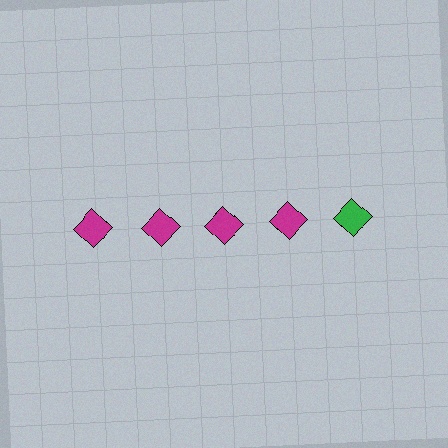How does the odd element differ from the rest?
It has a different color: green instead of magenta.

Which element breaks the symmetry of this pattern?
The green diamond in the top row, rightmost column breaks the symmetry. All other shapes are magenta diamonds.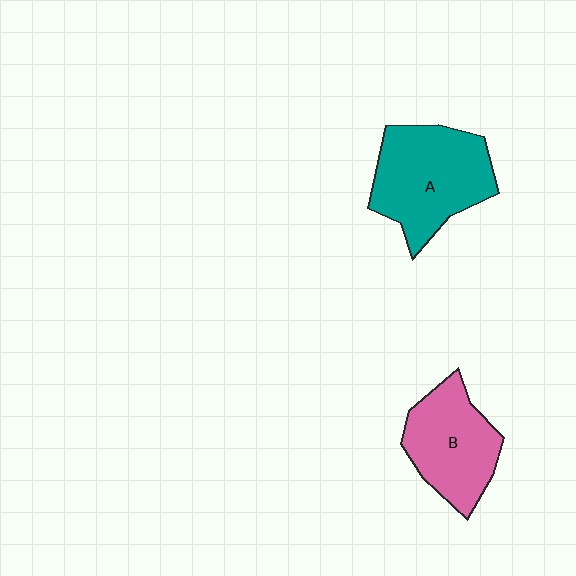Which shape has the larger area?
Shape A (teal).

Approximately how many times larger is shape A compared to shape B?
Approximately 1.3 times.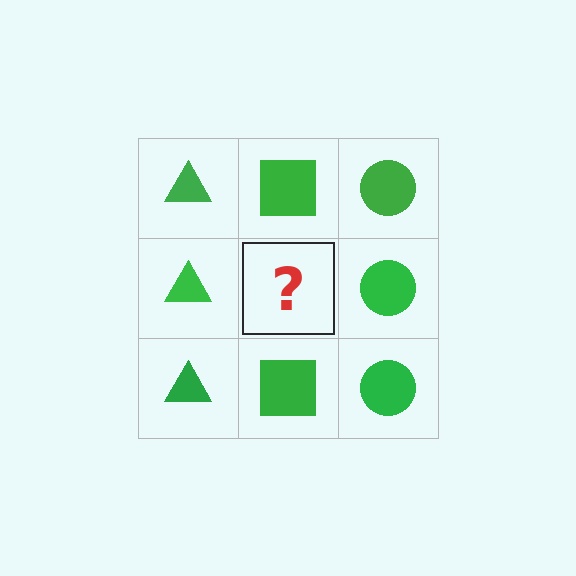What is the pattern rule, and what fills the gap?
The rule is that each column has a consistent shape. The gap should be filled with a green square.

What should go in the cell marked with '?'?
The missing cell should contain a green square.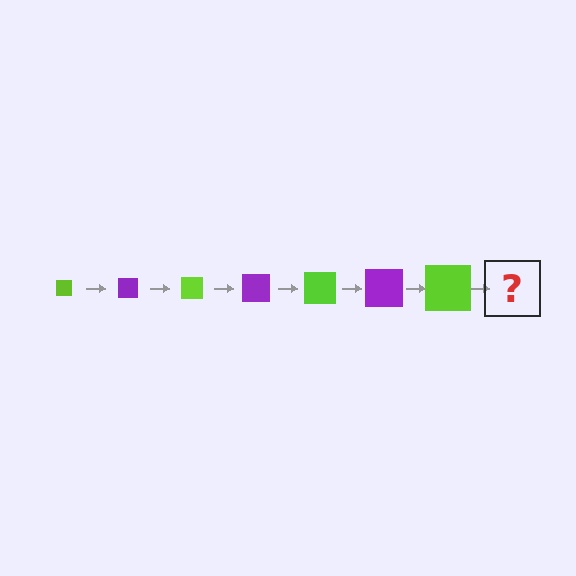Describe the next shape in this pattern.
It should be a purple square, larger than the previous one.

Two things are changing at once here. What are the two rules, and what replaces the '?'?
The two rules are that the square grows larger each step and the color cycles through lime and purple. The '?' should be a purple square, larger than the previous one.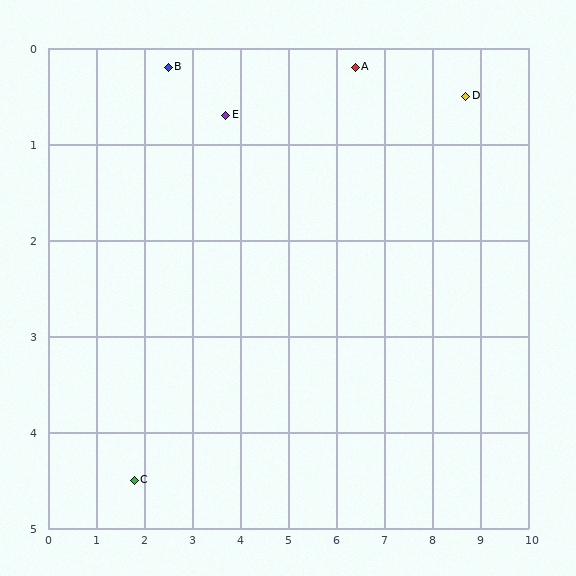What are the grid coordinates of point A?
Point A is at approximately (6.4, 0.2).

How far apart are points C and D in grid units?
Points C and D are about 8.0 grid units apart.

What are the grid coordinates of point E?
Point E is at approximately (3.7, 0.7).